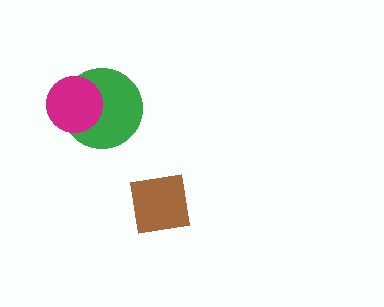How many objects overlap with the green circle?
1 object overlaps with the green circle.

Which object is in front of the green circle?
The magenta circle is in front of the green circle.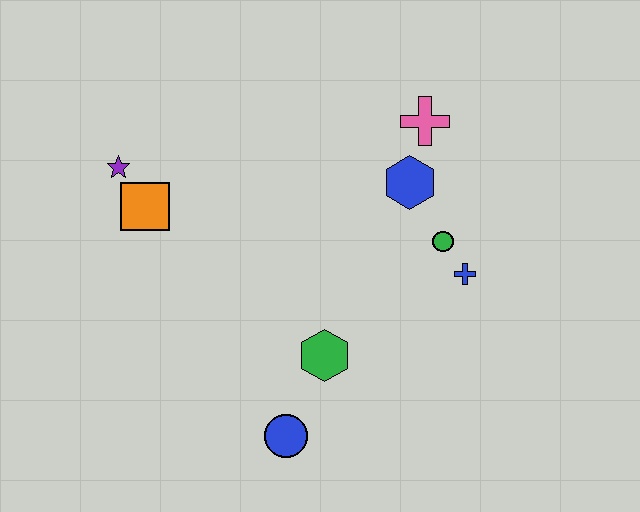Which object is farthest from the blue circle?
The pink cross is farthest from the blue circle.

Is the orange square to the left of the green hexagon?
Yes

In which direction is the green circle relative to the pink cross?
The green circle is below the pink cross.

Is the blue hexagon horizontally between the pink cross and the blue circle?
Yes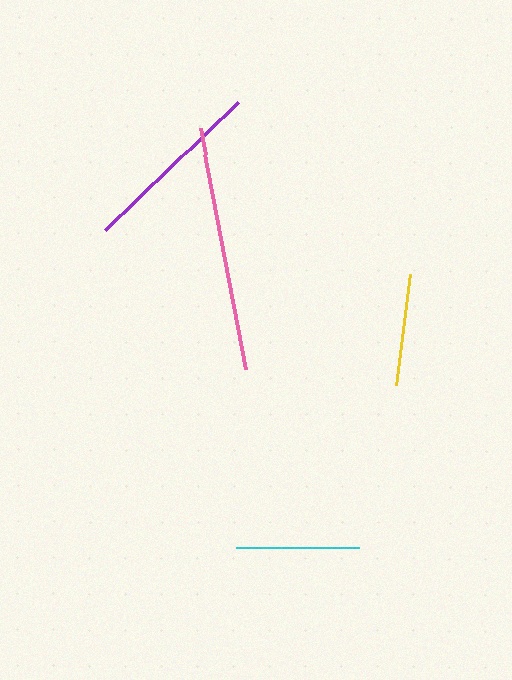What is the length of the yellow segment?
The yellow segment is approximately 112 pixels long.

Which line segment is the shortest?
The yellow line is the shortest at approximately 112 pixels.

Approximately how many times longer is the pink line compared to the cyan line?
The pink line is approximately 2.0 times the length of the cyan line.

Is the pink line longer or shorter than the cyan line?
The pink line is longer than the cyan line.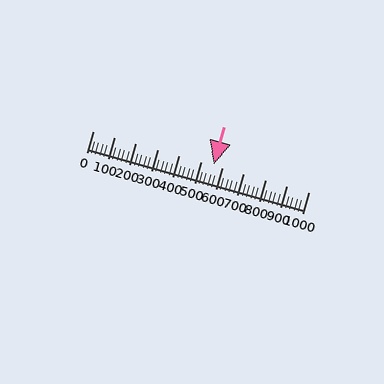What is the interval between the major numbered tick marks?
The major tick marks are spaced 100 units apart.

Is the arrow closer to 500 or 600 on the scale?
The arrow is closer to 600.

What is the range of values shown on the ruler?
The ruler shows values from 0 to 1000.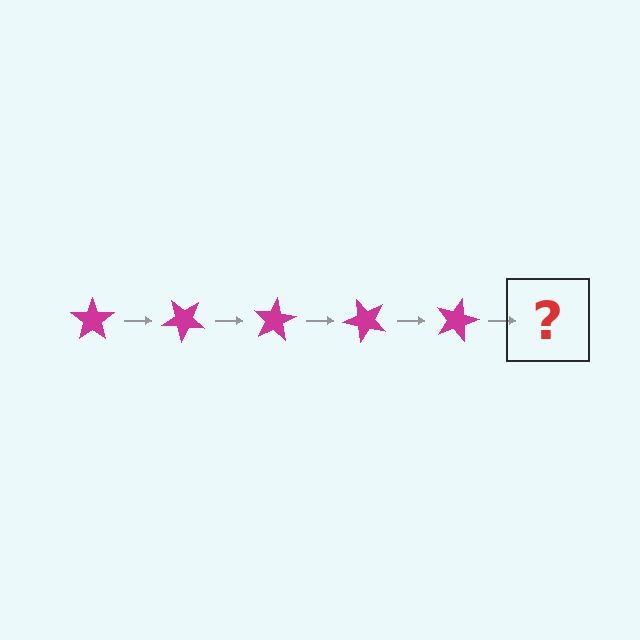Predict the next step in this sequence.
The next step is a magenta star rotated 200 degrees.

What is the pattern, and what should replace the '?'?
The pattern is that the star rotates 40 degrees each step. The '?' should be a magenta star rotated 200 degrees.